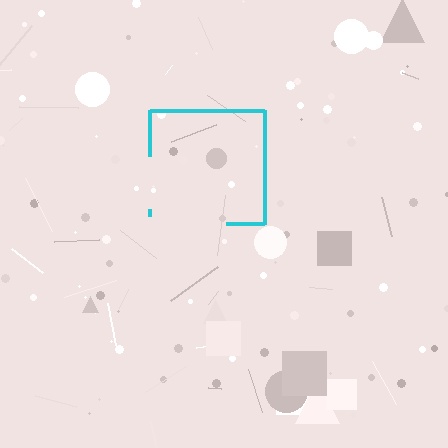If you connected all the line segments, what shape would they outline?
They would outline a square.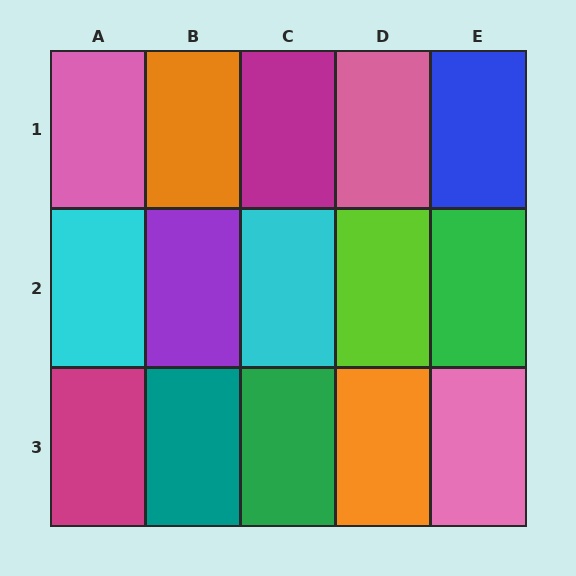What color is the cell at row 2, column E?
Green.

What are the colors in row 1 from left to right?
Pink, orange, magenta, pink, blue.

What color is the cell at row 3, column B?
Teal.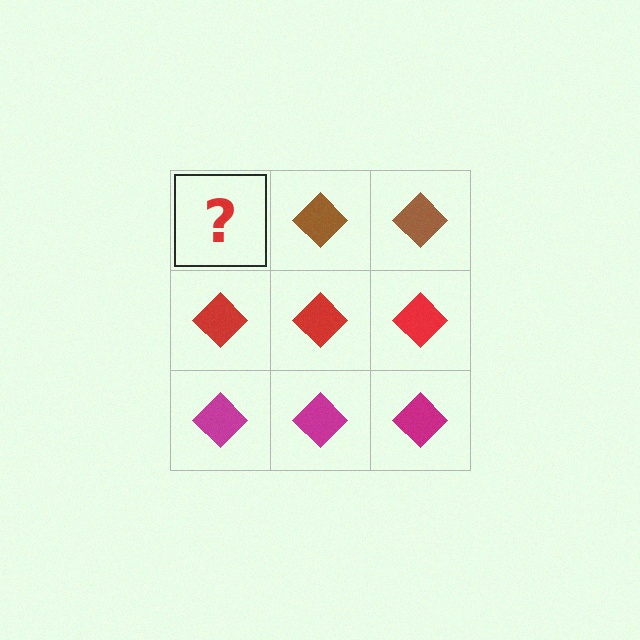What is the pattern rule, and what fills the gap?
The rule is that each row has a consistent color. The gap should be filled with a brown diamond.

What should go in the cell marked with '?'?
The missing cell should contain a brown diamond.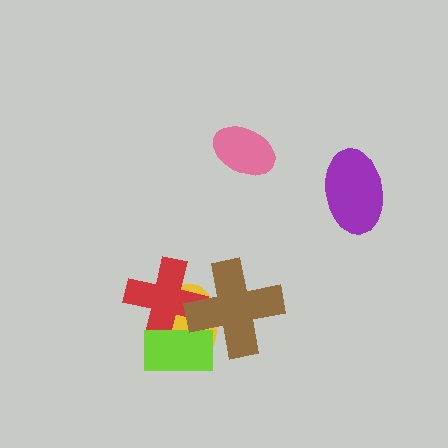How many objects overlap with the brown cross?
3 objects overlap with the brown cross.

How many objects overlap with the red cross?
3 objects overlap with the red cross.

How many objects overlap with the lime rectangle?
3 objects overlap with the lime rectangle.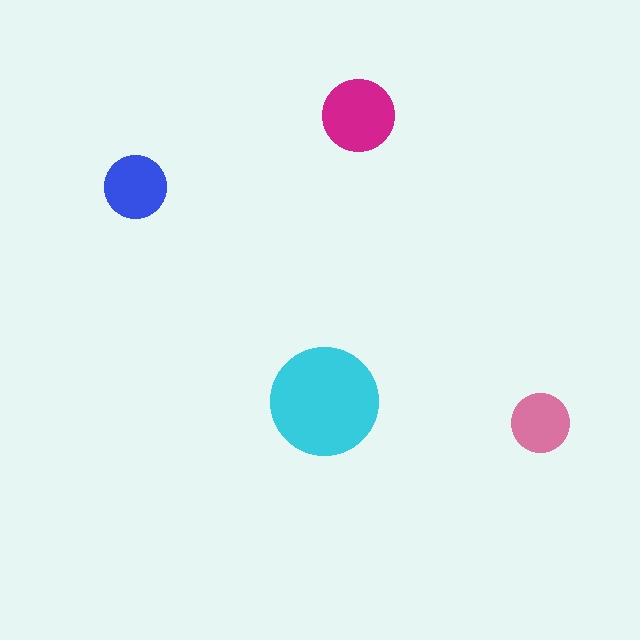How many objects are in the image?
There are 4 objects in the image.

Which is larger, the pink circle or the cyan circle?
The cyan one.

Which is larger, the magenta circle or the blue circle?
The magenta one.